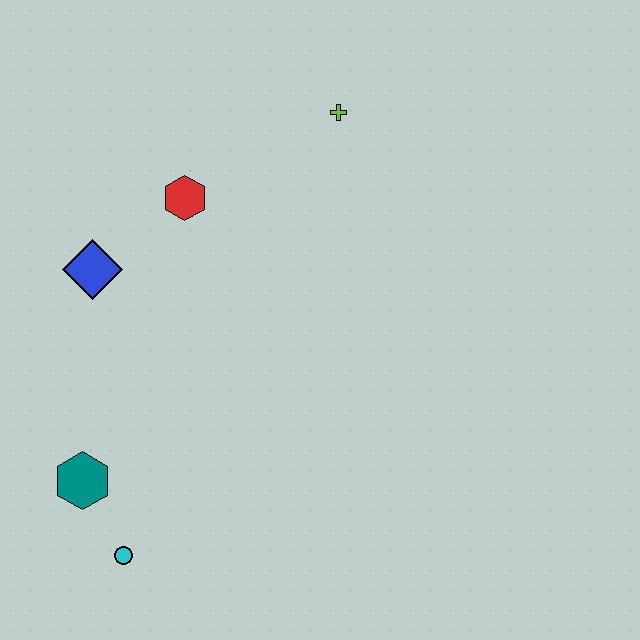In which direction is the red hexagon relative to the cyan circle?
The red hexagon is above the cyan circle.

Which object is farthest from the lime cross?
The cyan circle is farthest from the lime cross.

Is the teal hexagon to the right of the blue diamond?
No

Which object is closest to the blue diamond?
The red hexagon is closest to the blue diamond.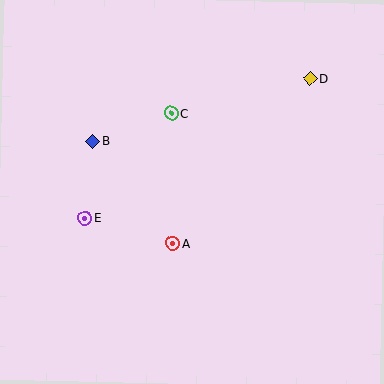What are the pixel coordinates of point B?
Point B is at (93, 141).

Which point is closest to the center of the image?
Point A at (173, 243) is closest to the center.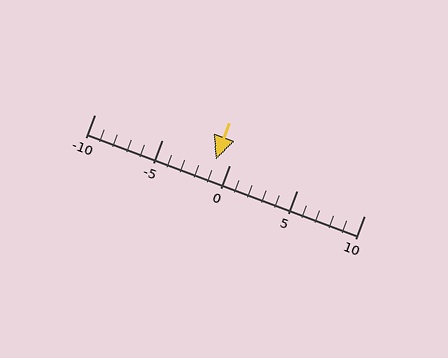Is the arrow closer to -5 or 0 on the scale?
The arrow is closer to 0.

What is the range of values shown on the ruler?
The ruler shows values from -10 to 10.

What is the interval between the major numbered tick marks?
The major tick marks are spaced 5 units apart.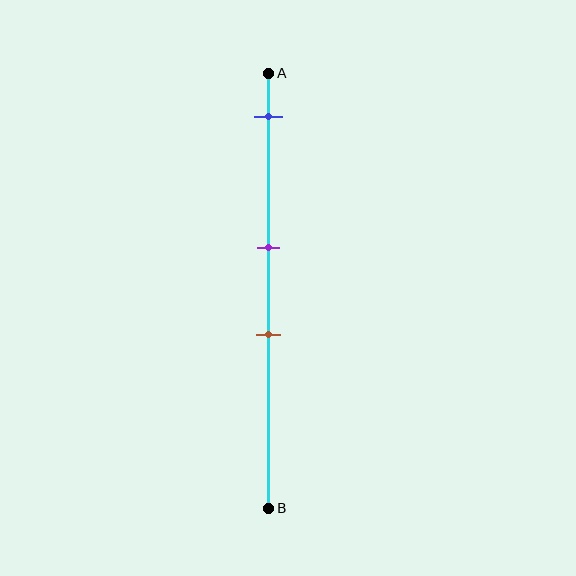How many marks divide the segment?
There are 3 marks dividing the segment.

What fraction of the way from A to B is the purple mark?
The purple mark is approximately 40% (0.4) of the way from A to B.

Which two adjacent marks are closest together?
The purple and brown marks are the closest adjacent pair.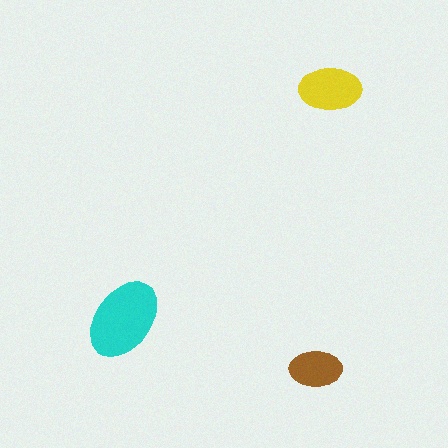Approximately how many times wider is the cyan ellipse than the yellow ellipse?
About 1.5 times wider.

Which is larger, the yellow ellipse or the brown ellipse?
The yellow one.